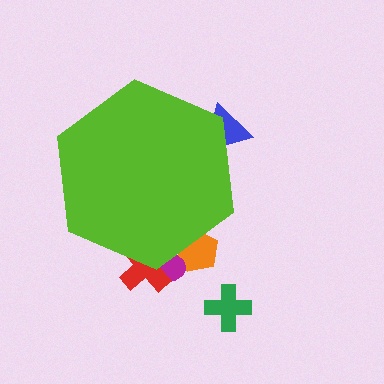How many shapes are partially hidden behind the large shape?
4 shapes are partially hidden.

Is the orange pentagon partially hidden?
Yes, the orange pentagon is partially hidden behind the lime hexagon.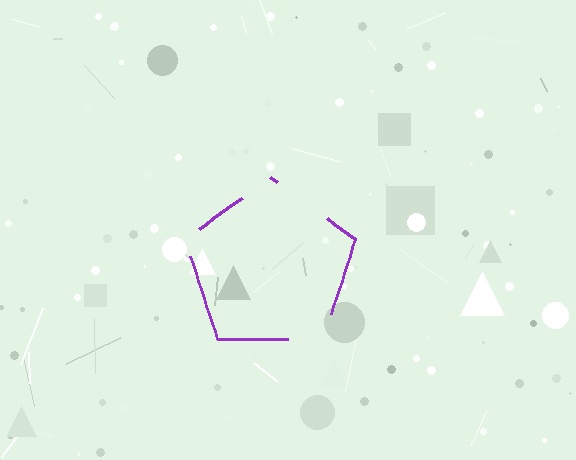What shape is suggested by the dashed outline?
The dashed outline suggests a pentagon.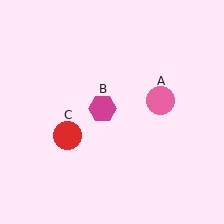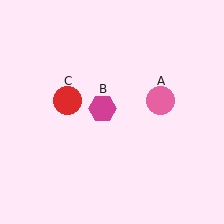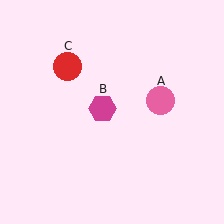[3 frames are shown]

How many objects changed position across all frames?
1 object changed position: red circle (object C).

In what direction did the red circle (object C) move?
The red circle (object C) moved up.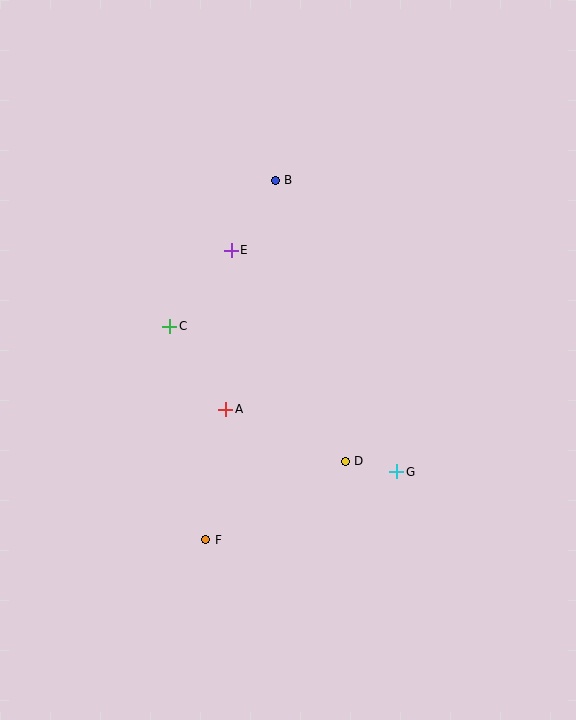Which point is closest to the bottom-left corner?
Point F is closest to the bottom-left corner.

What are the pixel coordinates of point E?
Point E is at (231, 250).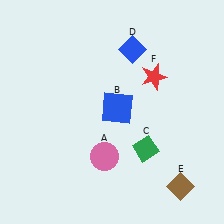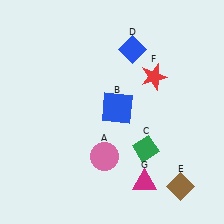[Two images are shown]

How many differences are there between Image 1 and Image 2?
There is 1 difference between the two images.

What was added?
A magenta triangle (G) was added in Image 2.